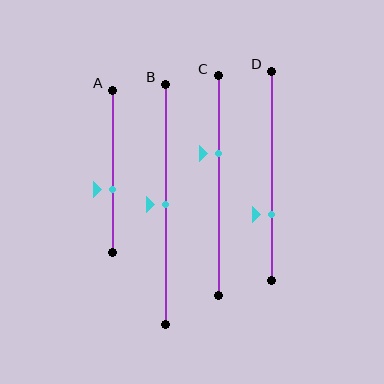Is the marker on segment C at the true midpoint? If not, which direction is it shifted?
No, the marker on segment C is shifted upward by about 15% of the segment length.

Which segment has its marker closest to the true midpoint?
Segment B has its marker closest to the true midpoint.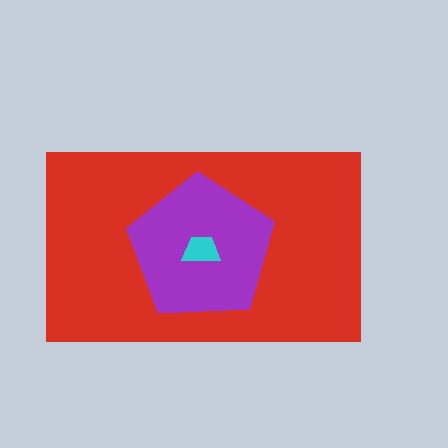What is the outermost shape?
The red rectangle.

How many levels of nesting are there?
3.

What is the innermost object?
The cyan trapezoid.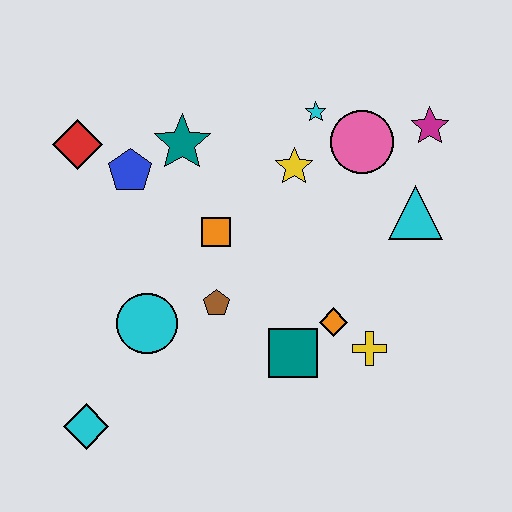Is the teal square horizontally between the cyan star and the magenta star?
No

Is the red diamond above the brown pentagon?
Yes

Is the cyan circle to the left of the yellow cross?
Yes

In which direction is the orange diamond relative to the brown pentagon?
The orange diamond is to the right of the brown pentagon.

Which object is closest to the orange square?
The brown pentagon is closest to the orange square.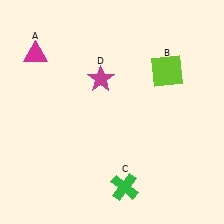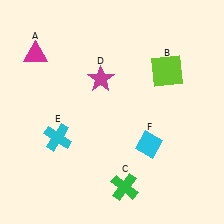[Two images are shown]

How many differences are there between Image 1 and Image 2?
There are 2 differences between the two images.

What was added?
A cyan cross (E), a cyan diamond (F) were added in Image 2.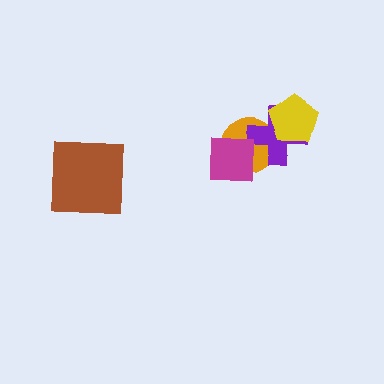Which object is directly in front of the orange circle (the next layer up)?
The purple cross is directly in front of the orange circle.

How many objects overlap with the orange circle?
2 objects overlap with the orange circle.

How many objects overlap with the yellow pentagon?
1 object overlaps with the yellow pentagon.